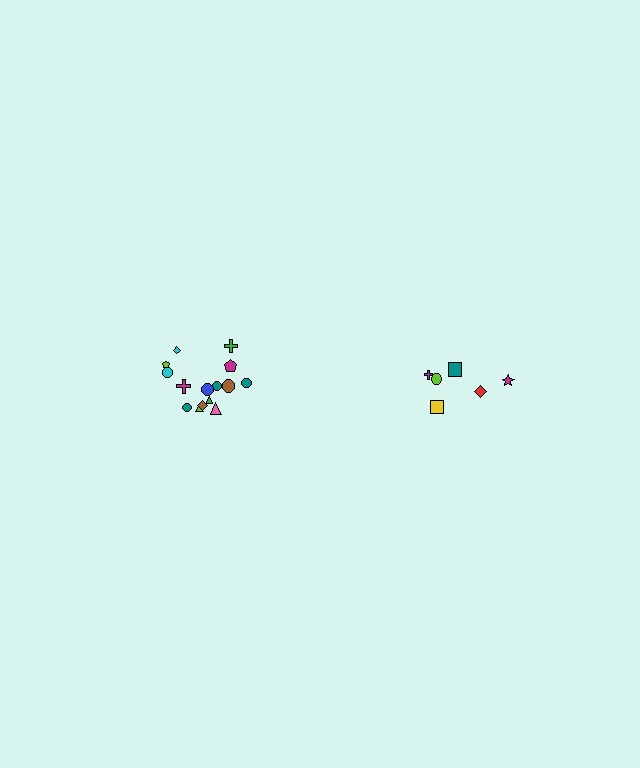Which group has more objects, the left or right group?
The left group.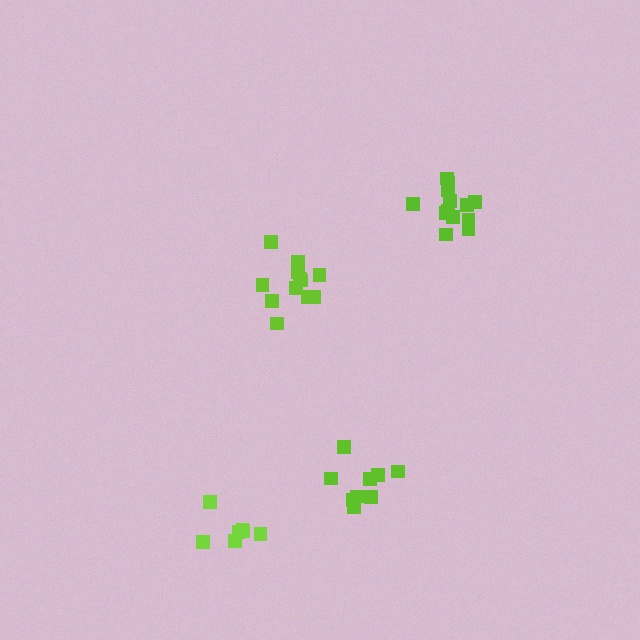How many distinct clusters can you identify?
There are 4 distinct clusters.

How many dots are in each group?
Group 1: 12 dots, Group 2: 9 dots, Group 3: 13 dots, Group 4: 7 dots (41 total).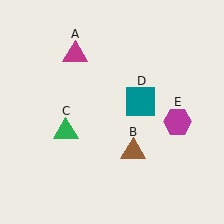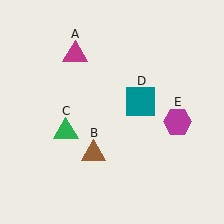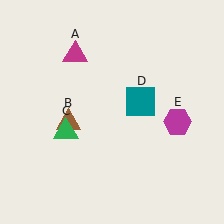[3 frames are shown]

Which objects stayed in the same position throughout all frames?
Magenta triangle (object A) and green triangle (object C) and teal square (object D) and magenta hexagon (object E) remained stationary.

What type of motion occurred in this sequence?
The brown triangle (object B) rotated clockwise around the center of the scene.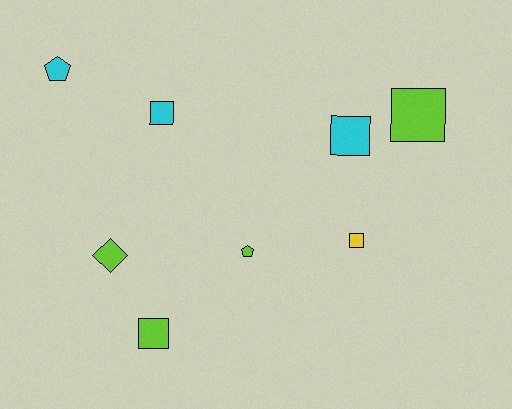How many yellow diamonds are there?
There are no yellow diamonds.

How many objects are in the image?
There are 8 objects.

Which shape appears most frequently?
Square, with 5 objects.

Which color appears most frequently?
Lime, with 4 objects.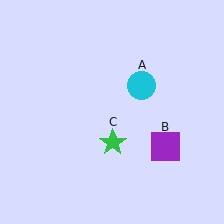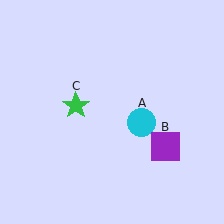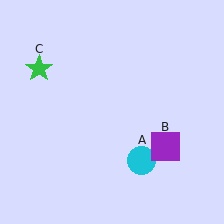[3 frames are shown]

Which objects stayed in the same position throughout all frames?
Purple square (object B) remained stationary.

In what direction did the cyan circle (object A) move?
The cyan circle (object A) moved down.